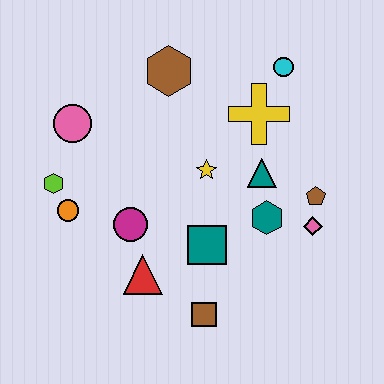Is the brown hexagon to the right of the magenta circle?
Yes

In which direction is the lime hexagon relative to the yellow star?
The lime hexagon is to the left of the yellow star.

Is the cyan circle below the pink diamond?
No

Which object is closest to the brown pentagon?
The pink diamond is closest to the brown pentagon.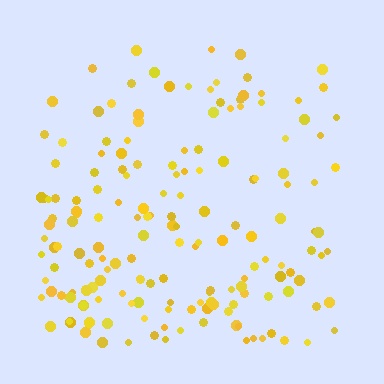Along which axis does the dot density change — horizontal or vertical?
Vertical.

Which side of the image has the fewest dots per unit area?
The top.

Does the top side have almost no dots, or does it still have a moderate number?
Still a moderate number, just noticeably fewer than the bottom.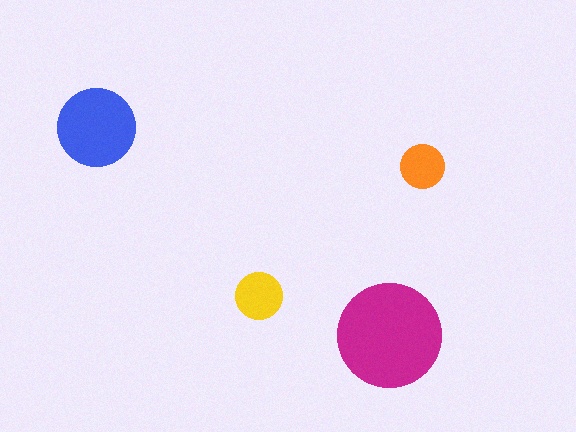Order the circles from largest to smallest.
the magenta one, the blue one, the yellow one, the orange one.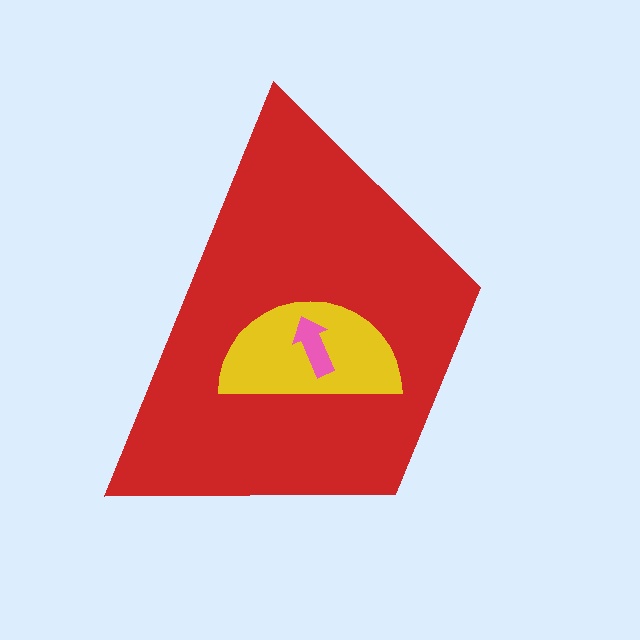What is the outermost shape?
The red trapezoid.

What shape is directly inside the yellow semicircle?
The pink arrow.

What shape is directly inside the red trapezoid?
The yellow semicircle.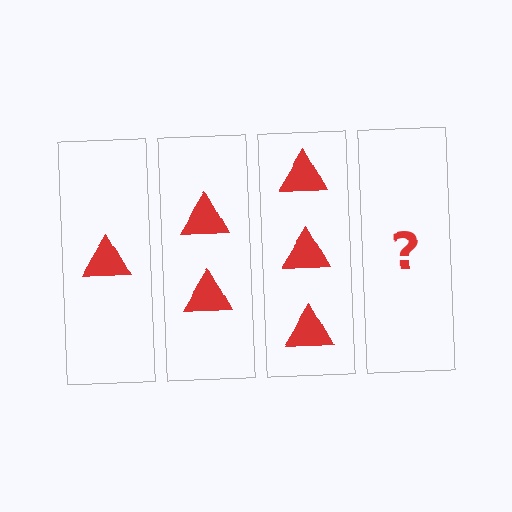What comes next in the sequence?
The next element should be 4 triangles.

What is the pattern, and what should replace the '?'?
The pattern is that each step adds one more triangle. The '?' should be 4 triangles.